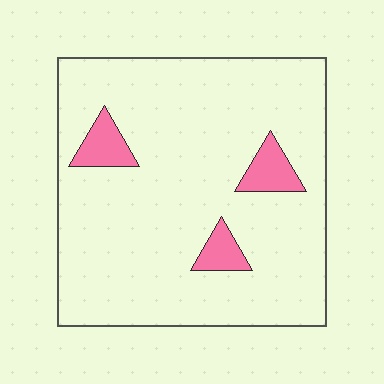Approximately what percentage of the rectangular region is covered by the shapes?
Approximately 10%.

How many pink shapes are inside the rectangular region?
3.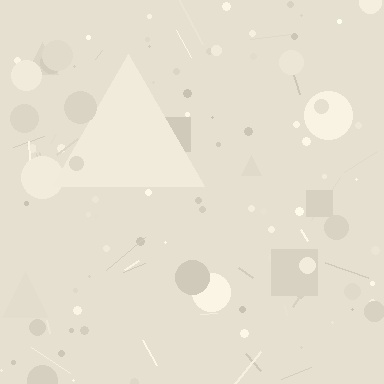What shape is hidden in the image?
A triangle is hidden in the image.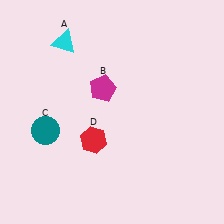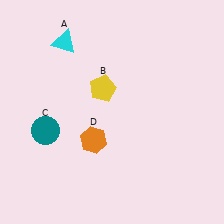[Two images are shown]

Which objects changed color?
B changed from magenta to yellow. D changed from red to orange.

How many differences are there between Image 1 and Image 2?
There are 2 differences between the two images.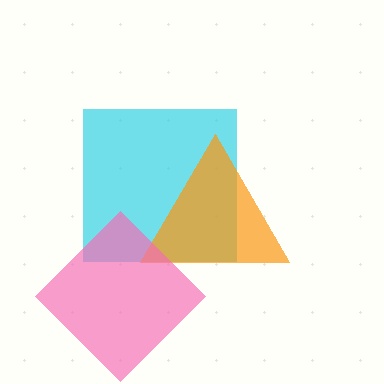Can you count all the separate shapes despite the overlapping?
Yes, there are 3 separate shapes.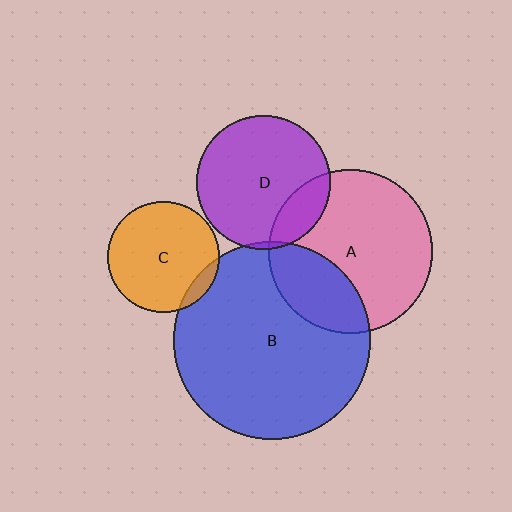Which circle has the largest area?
Circle B (blue).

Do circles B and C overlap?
Yes.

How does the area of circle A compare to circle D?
Approximately 1.5 times.